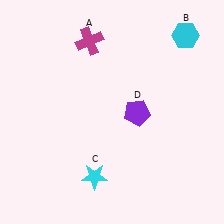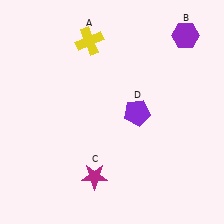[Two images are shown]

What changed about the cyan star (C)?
In Image 1, C is cyan. In Image 2, it changed to magenta.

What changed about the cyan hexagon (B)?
In Image 1, B is cyan. In Image 2, it changed to purple.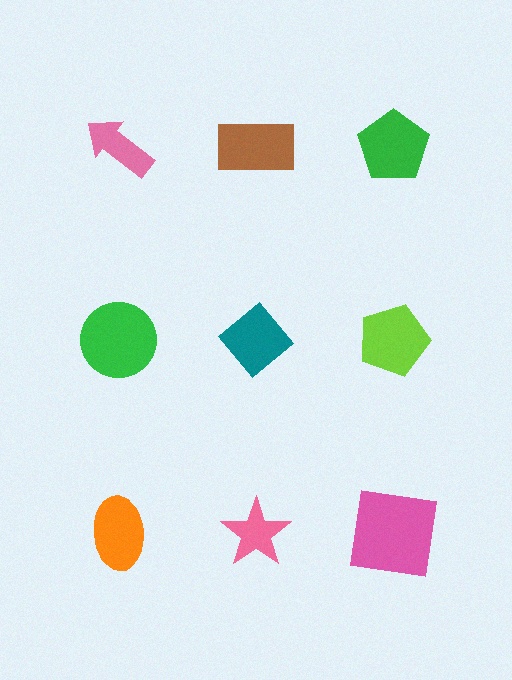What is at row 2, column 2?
A teal diamond.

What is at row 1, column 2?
A brown rectangle.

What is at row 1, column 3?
A green pentagon.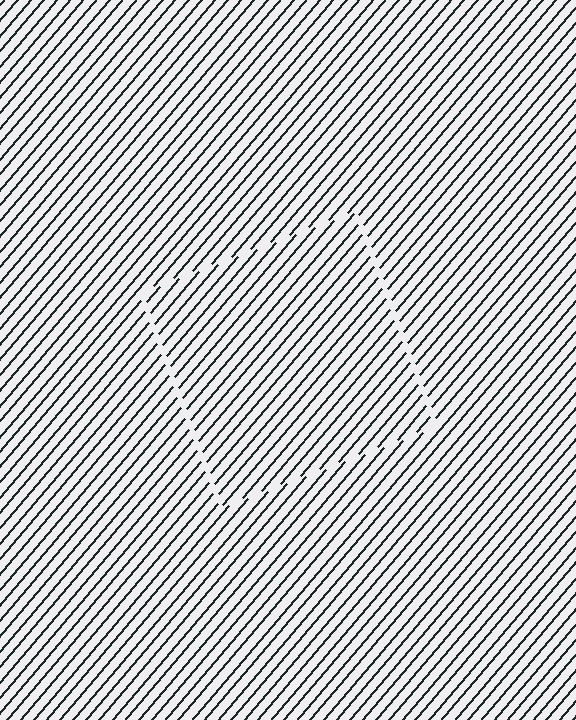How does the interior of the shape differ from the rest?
The interior of the shape contains the same grating, shifted by half a period — the contour is defined by the phase discontinuity where line-ends from the inner and outer gratings abut.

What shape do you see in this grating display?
An illusory square. The interior of the shape contains the same grating, shifted by half a period — the contour is defined by the phase discontinuity where line-ends from the inner and outer gratings abut.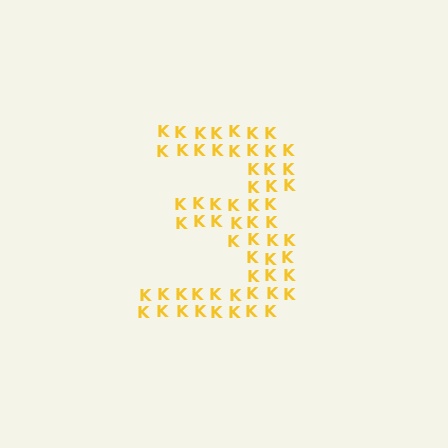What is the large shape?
The large shape is the digit 3.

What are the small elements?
The small elements are letter K's.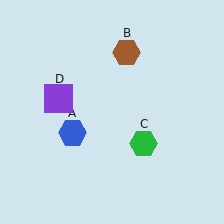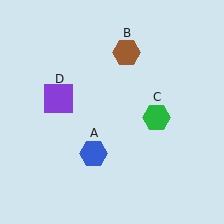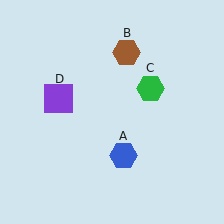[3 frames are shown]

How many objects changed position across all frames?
2 objects changed position: blue hexagon (object A), green hexagon (object C).